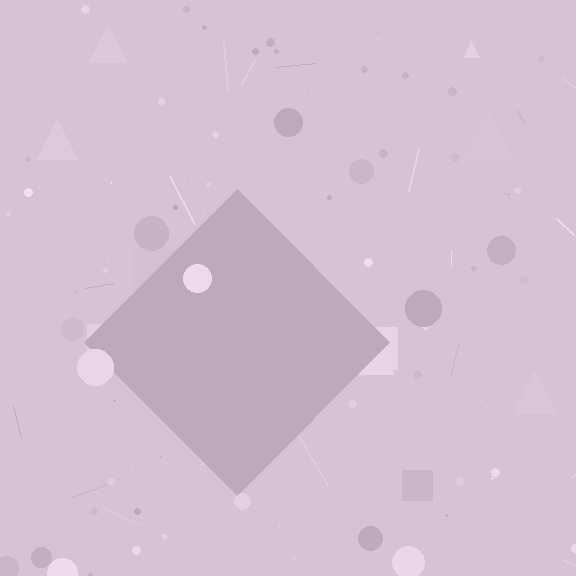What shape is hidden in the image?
A diamond is hidden in the image.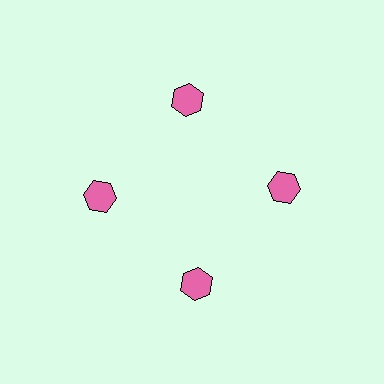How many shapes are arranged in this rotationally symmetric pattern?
There are 4 shapes, arranged in 4 groups of 1.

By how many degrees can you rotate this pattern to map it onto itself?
The pattern maps onto itself every 90 degrees of rotation.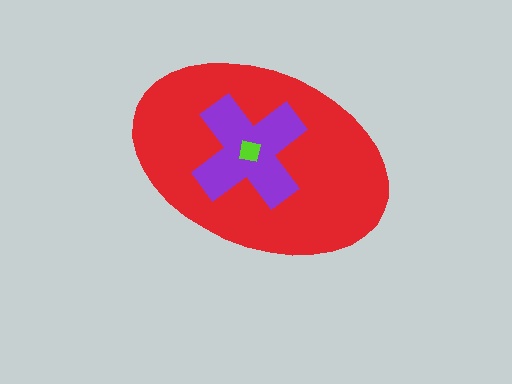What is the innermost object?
The lime square.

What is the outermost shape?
The red ellipse.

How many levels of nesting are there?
3.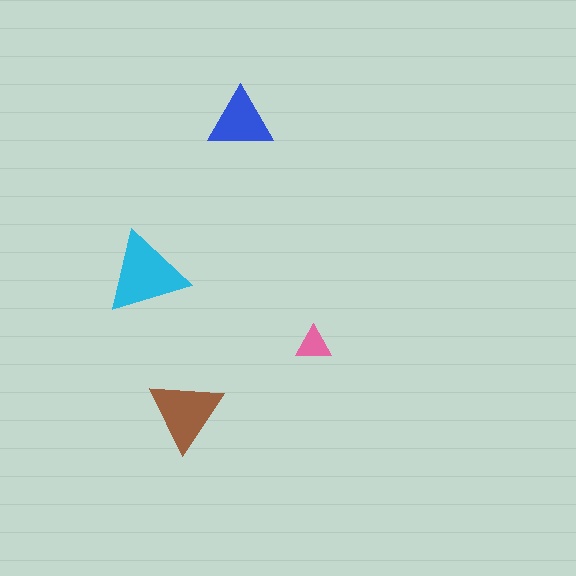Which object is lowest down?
The brown triangle is bottommost.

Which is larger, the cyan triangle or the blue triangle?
The cyan one.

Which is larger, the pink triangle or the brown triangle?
The brown one.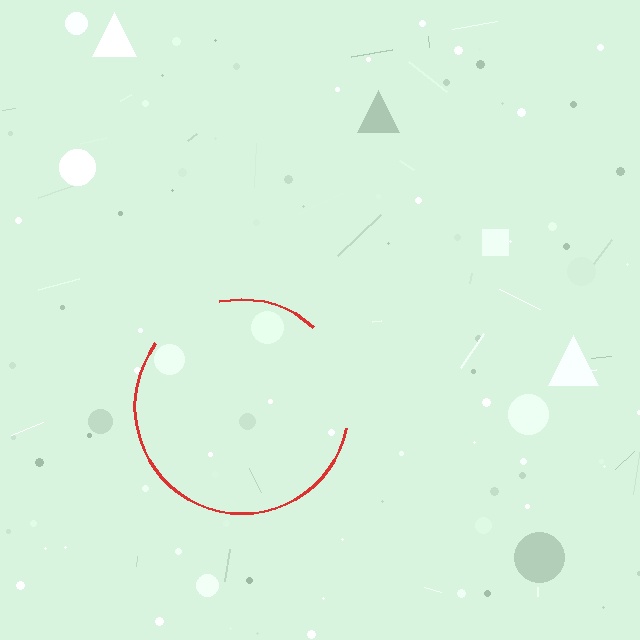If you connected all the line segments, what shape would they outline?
They would outline a circle.